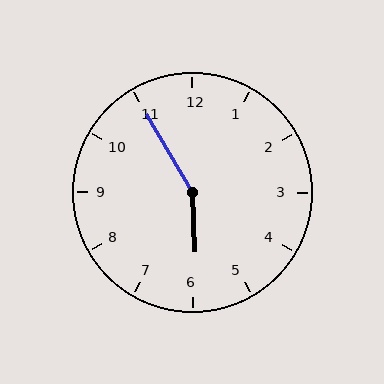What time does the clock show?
5:55.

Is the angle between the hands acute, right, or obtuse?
It is obtuse.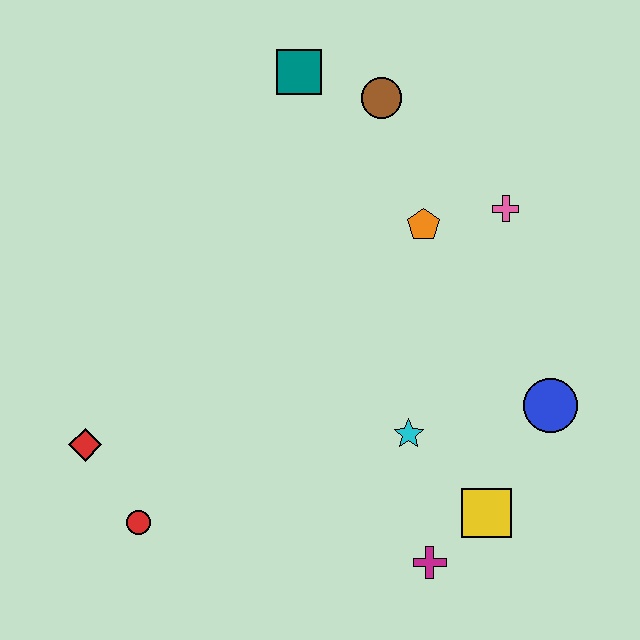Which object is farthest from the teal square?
The magenta cross is farthest from the teal square.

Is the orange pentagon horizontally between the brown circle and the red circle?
No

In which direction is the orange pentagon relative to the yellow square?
The orange pentagon is above the yellow square.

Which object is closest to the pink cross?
The orange pentagon is closest to the pink cross.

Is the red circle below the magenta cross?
No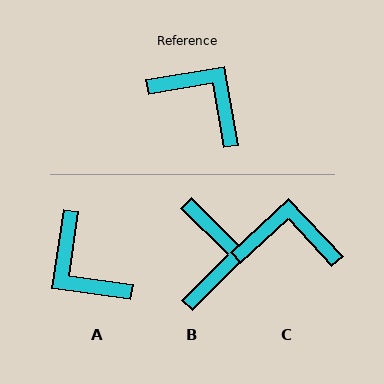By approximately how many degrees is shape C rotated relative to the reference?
Approximately 33 degrees counter-clockwise.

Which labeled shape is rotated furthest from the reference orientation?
A, about 162 degrees away.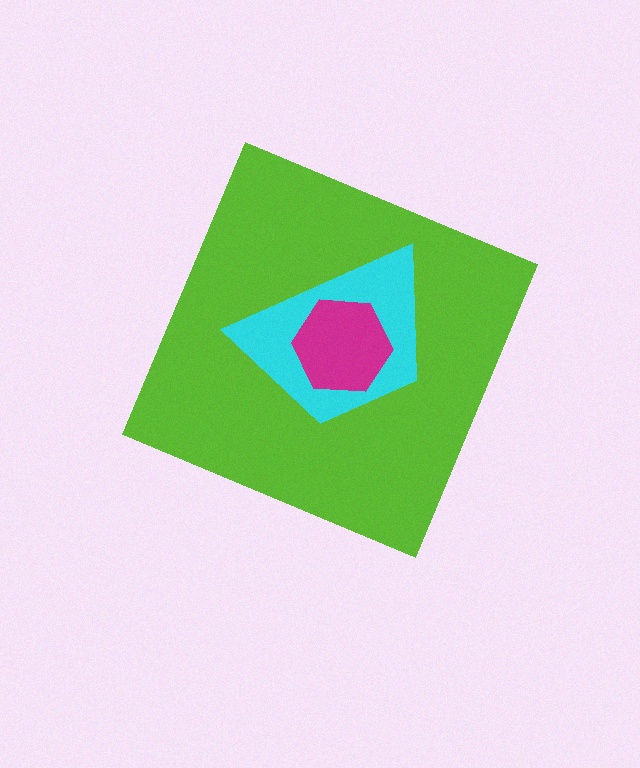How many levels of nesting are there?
3.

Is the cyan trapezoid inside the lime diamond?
Yes.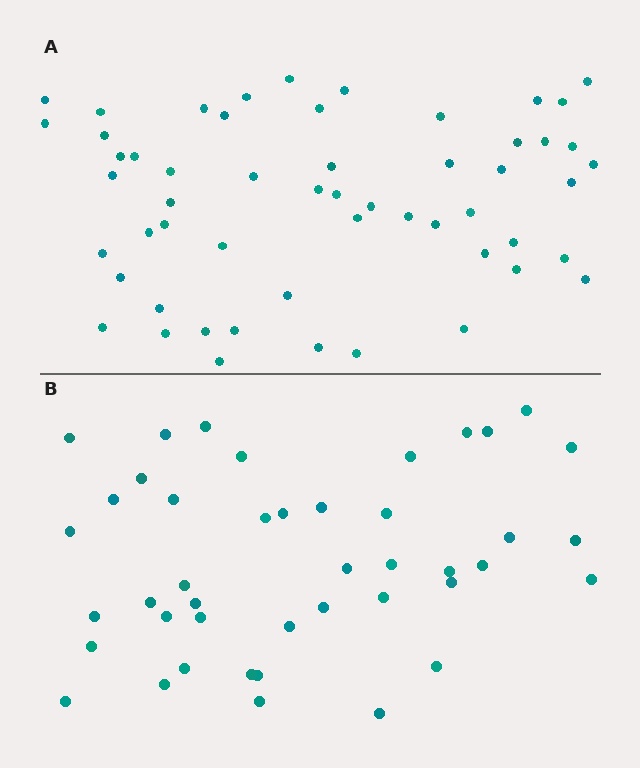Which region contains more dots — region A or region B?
Region A (the top region) has more dots.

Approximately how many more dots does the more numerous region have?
Region A has roughly 12 or so more dots than region B.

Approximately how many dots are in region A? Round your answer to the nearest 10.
About 60 dots. (The exact count is 55, which rounds to 60.)